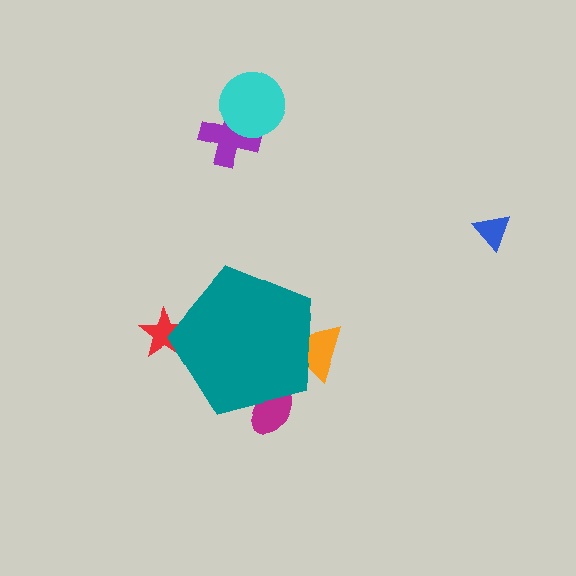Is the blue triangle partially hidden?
No, the blue triangle is fully visible.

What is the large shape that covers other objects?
A teal pentagon.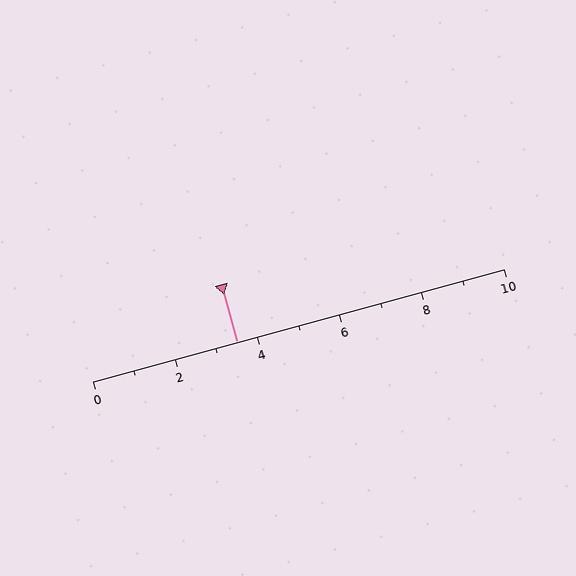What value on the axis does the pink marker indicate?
The marker indicates approximately 3.5.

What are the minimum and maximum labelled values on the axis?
The axis runs from 0 to 10.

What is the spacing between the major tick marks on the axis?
The major ticks are spaced 2 apart.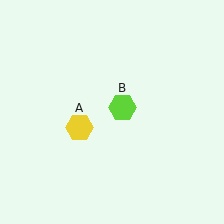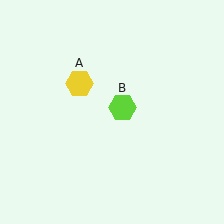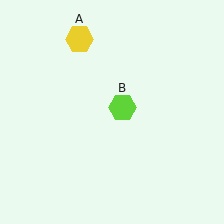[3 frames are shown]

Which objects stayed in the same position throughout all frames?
Lime hexagon (object B) remained stationary.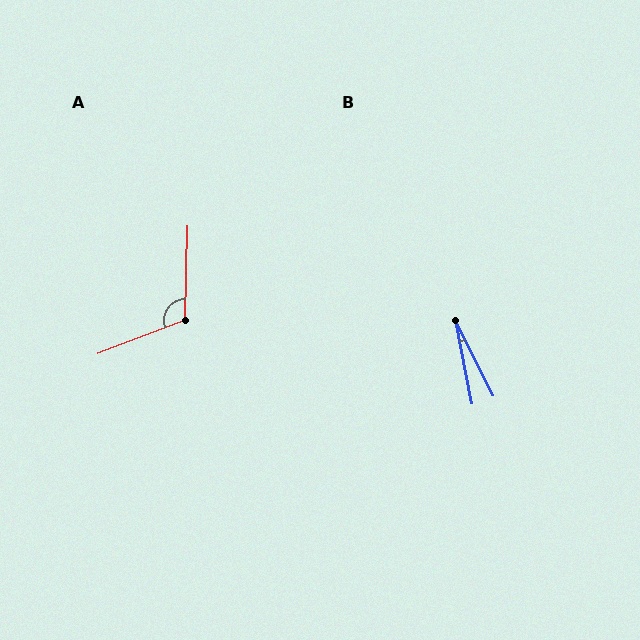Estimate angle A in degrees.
Approximately 112 degrees.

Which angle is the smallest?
B, at approximately 15 degrees.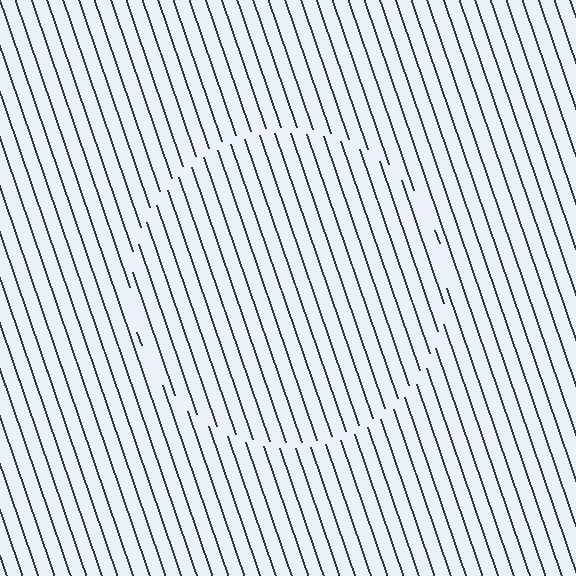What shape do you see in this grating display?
An illusory circle. The interior of the shape contains the same grating, shifted by half a period — the contour is defined by the phase discontinuity where line-ends from the inner and outer gratings abut.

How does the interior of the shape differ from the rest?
The interior of the shape contains the same grating, shifted by half a period — the contour is defined by the phase discontinuity where line-ends from the inner and outer gratings abut.